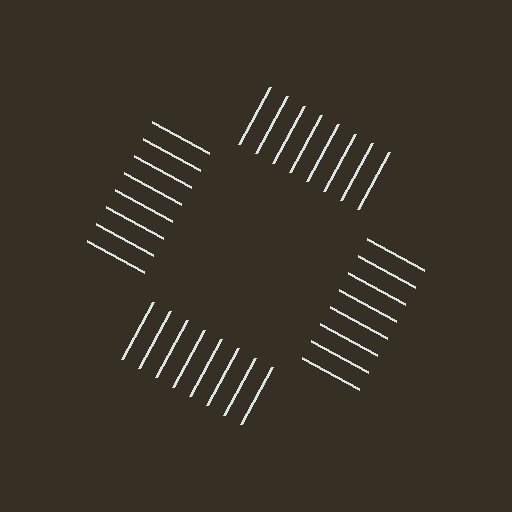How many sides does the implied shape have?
4 sides — the line-ends trace a square.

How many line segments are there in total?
32 — 8 along each of the 4 edges.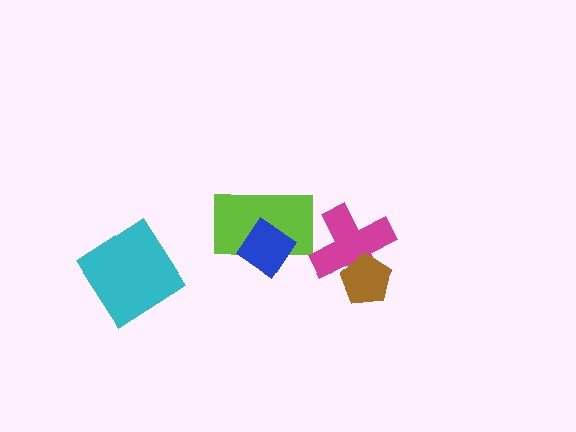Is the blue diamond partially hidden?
No, no other shape covers it.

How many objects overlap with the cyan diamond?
0 objects overlap with the cyan diamond.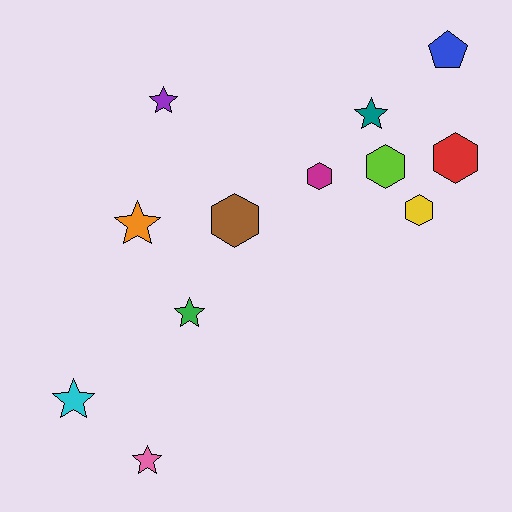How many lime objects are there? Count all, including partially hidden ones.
There is 1 lime object.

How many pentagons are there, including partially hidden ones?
There is 1 pentagon.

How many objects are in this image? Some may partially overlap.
There are 12 objects.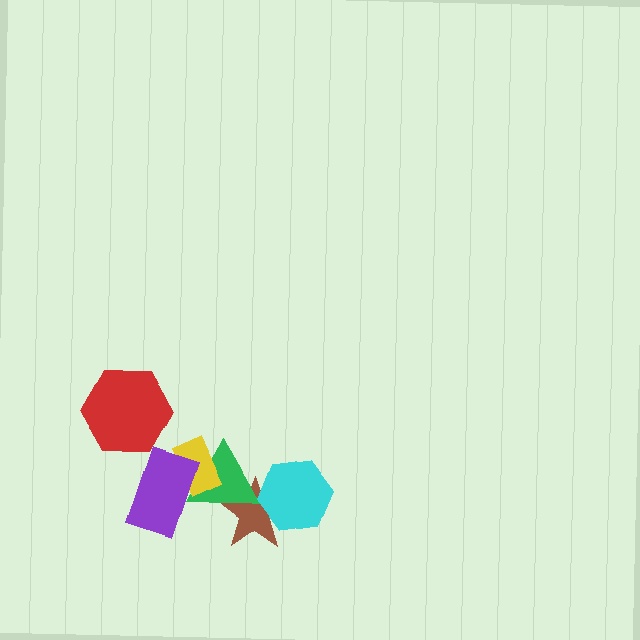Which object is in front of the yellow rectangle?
The purple rectangle is in front of the yellow rectangle.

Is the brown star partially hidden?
Yes, it is partially covered by another shape.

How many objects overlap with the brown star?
2 objects overlap with the brown star.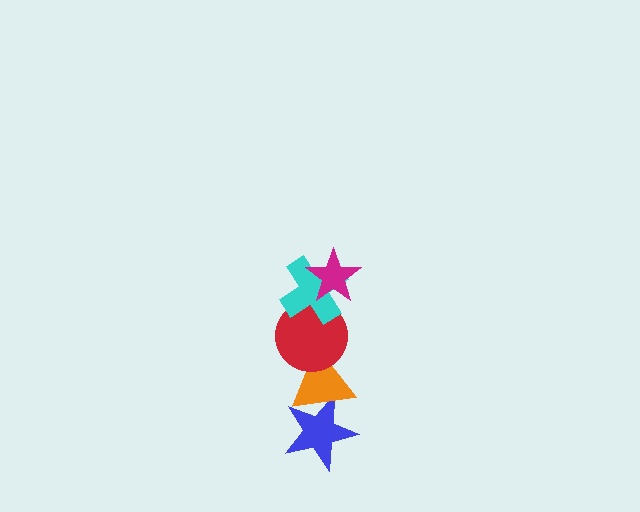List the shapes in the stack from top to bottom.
From top to bottom: the magenta star, the cyan cross, the red circle, the orange triangle, the blue star.